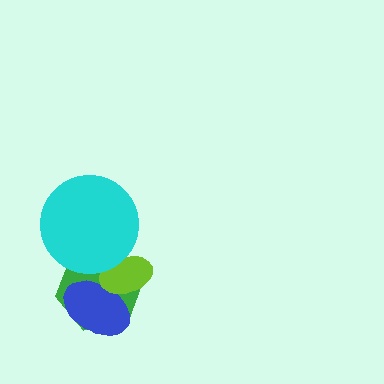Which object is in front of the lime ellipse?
The cyan circle is in front of the lime ellipse.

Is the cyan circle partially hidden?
No, no other shape covers it.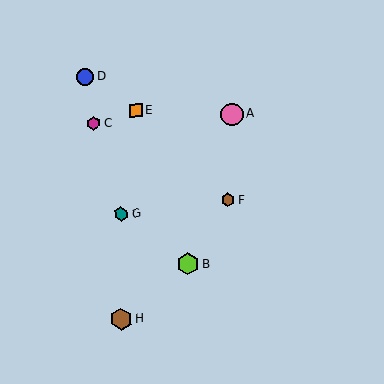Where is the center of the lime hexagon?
The center of the lime hexagon is at (188, 264).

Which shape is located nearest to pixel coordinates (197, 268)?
The lime hexagon (labeled B) at (188, 264) is nearest to that location.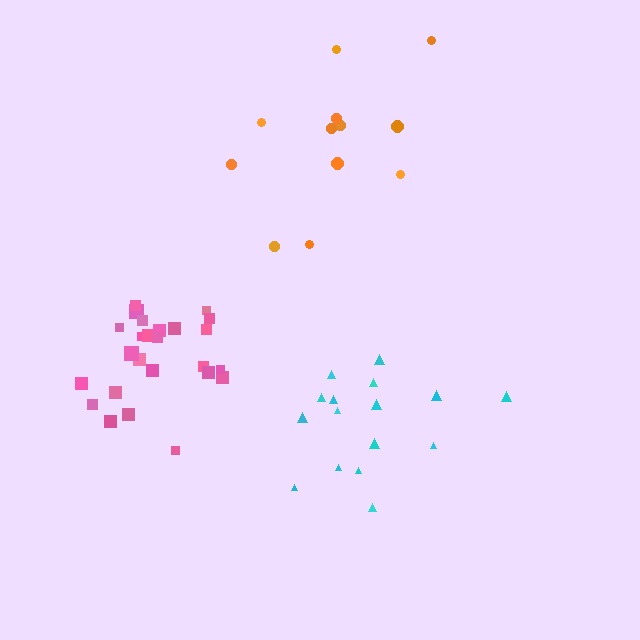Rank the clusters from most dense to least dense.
pink, cyan, orange.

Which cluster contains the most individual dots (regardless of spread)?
Pink (25).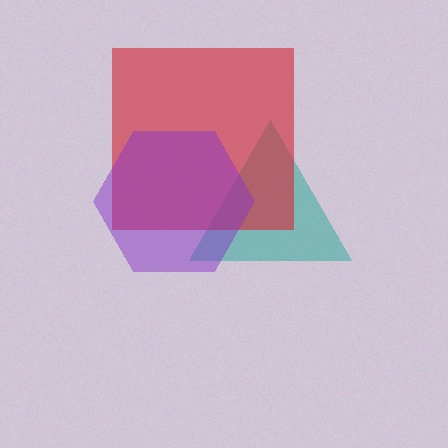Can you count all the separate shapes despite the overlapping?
Yes, there are 3 separate shapes.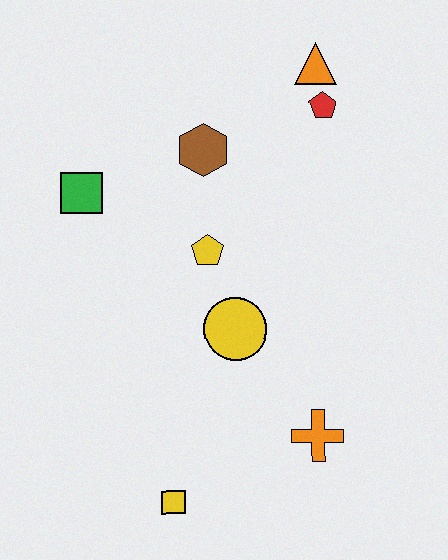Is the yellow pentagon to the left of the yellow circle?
Yes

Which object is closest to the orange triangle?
The red pentagon is closest to the orange triangle.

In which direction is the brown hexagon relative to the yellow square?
The brown hexagon is above the yellow square.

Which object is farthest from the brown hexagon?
The yellow square is farthest from the brown hexagon.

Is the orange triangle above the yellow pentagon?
Yes